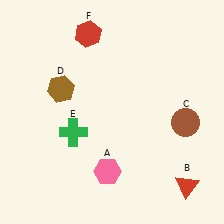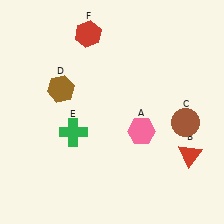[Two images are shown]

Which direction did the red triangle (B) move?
The red triangle (B) moved up.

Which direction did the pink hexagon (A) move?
The pink hexagon (A) moved up.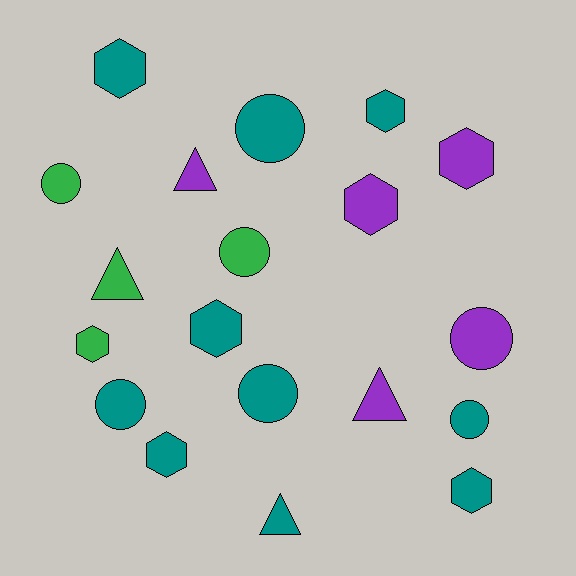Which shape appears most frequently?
Hexagon, with 8 objects.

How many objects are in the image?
There are 19 objects.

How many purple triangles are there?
There are 2 purple triangles.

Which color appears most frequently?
Teal, with 10 objects.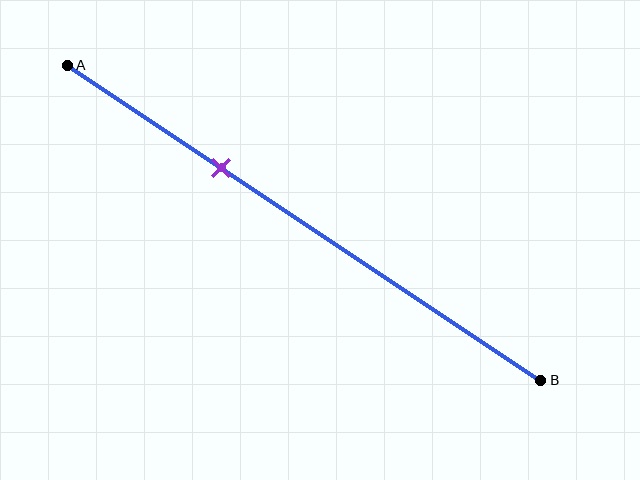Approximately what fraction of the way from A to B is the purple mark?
The purple mark is approximately 30% of the way from A to B.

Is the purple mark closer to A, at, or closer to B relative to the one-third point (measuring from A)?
The purple mark is approximately at the one-third point of segment AB.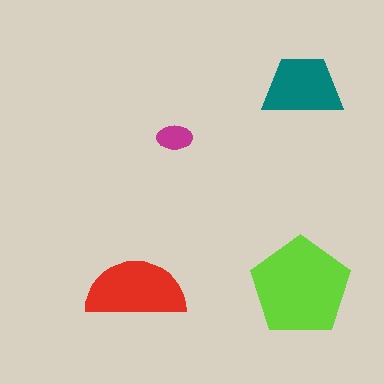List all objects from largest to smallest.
The lime pentagon, the red semicircle, the teal trapezoid, the magenta ellipse.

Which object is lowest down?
The lime pentagon is bottommost.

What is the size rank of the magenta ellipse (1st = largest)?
4th.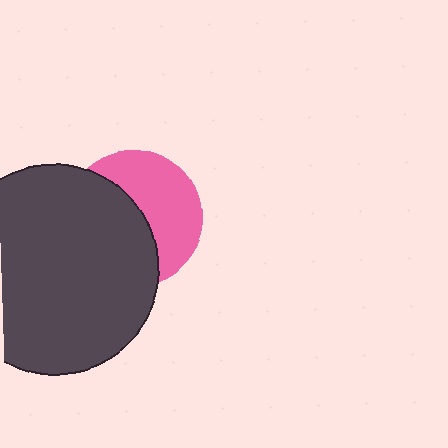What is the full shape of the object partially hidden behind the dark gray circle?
The partially hidden object is a pink circle.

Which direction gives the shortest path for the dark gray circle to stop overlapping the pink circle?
Moving left gives the shortest separation.